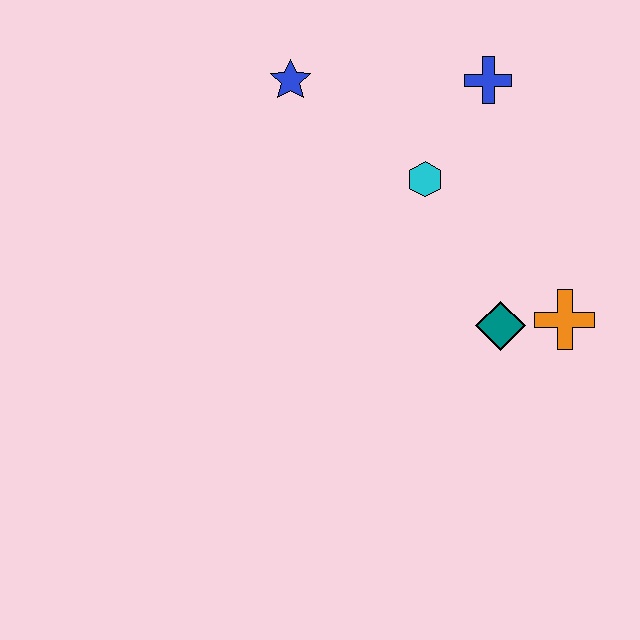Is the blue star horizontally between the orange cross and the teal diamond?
No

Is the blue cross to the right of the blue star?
Yes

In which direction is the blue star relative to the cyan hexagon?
The blue star is to the left of the cyan hexagon.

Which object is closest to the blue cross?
The cyan hexagon is closest to the blue cross.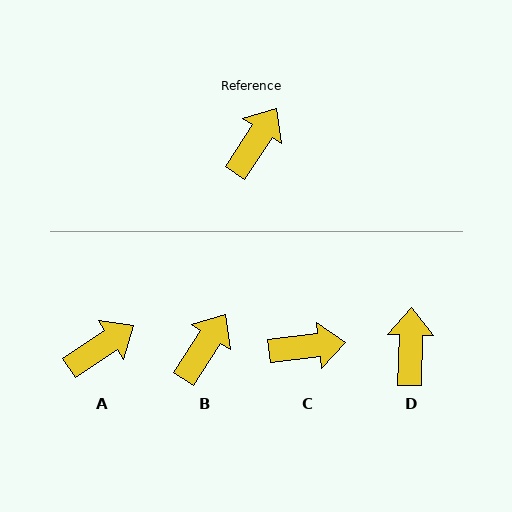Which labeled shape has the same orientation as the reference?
B.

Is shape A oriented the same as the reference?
No, it is off by about 24 degrees.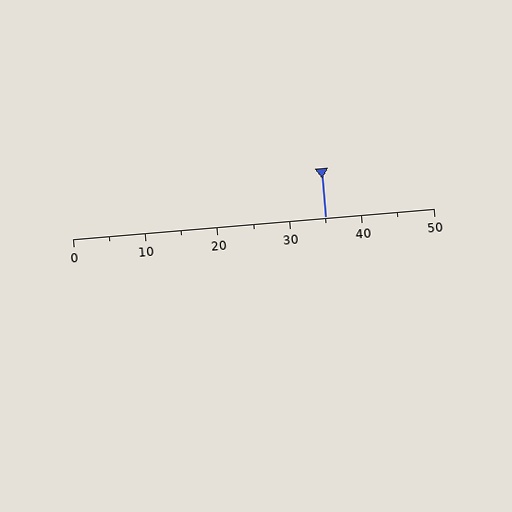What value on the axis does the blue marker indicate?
The marker indicates approximately 35.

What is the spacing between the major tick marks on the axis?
The major ticks are spaced 10 apart.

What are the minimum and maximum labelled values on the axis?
The axis runs from 0 to 50.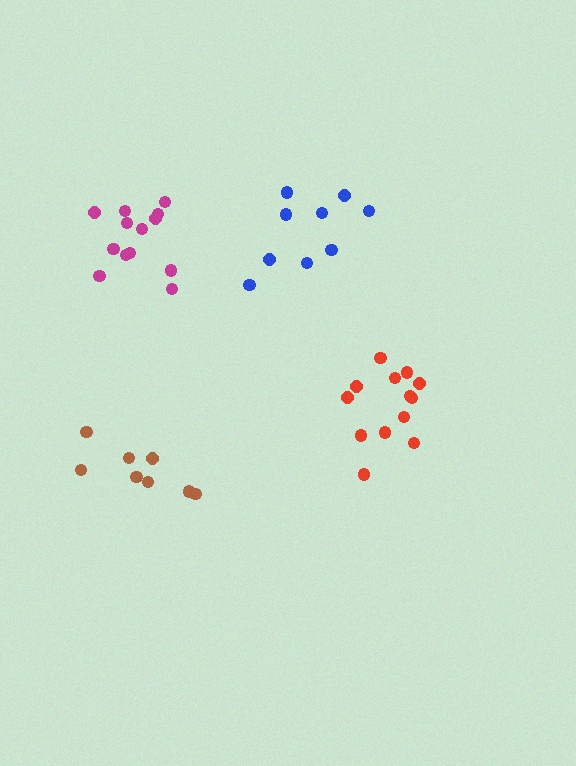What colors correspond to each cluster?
The clusters are colored: brown, blue, red, magenta.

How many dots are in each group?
Group 1: 8 dots, Group 2: 9 dots, Group 3: 13 dots, Group 4: 13 dots (43 total).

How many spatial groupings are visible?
There are 4 spatial groupings.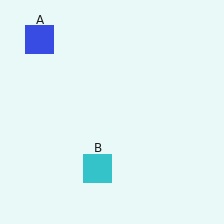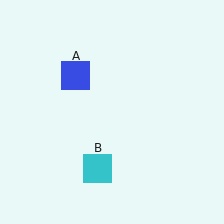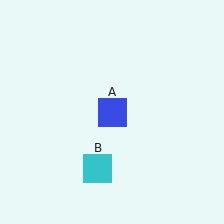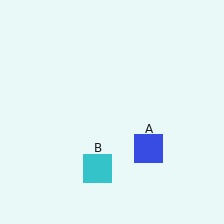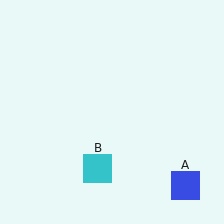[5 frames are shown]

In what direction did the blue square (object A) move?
The blue square (object A) moved down and to the right.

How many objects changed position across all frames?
1 object changed position: blue square (object A).